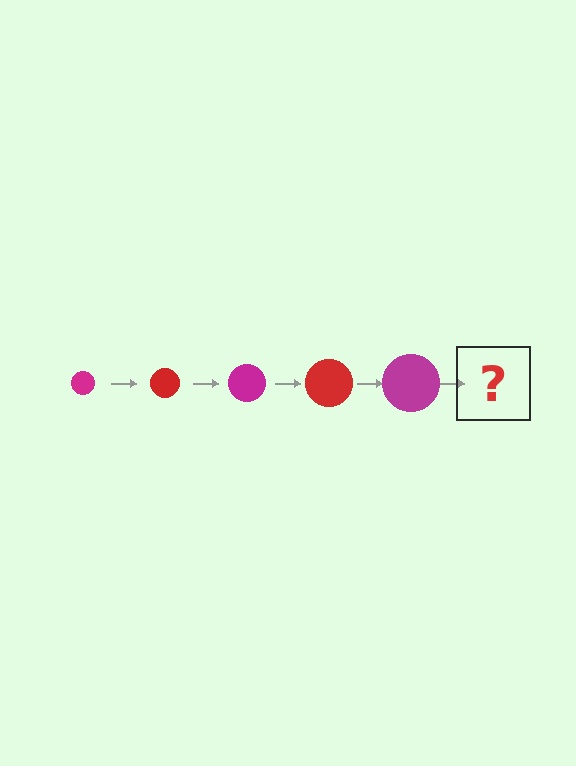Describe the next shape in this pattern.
It should be a red circle, larger than the previous one.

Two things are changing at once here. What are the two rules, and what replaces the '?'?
The two rules are that the circle grows larger each step and the color cycles through magenta and red. The '?' should be a red circle, larger than the previous one.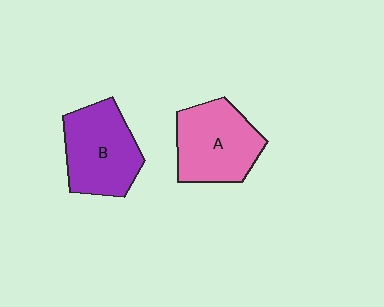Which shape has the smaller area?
Shape B (purple).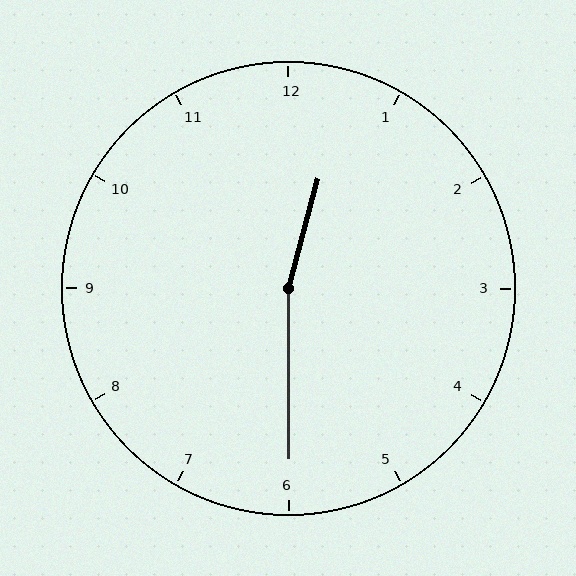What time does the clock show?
12:30.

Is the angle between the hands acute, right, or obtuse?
It is obtuse.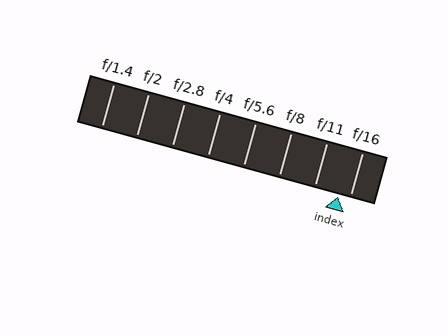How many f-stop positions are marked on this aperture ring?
There are 8 f-stop positions marked.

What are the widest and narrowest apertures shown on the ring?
The widest aperture shown is f/1.4 and the narrowest is f/16.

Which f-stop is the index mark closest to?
The index mark is closest to f/16.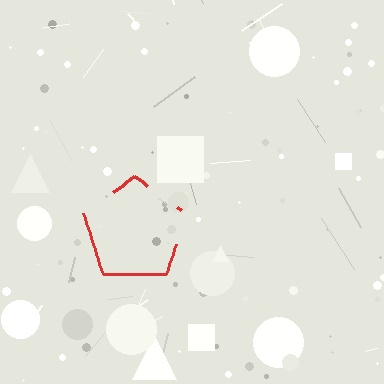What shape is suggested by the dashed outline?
The dashed outline suggests a pentagon.